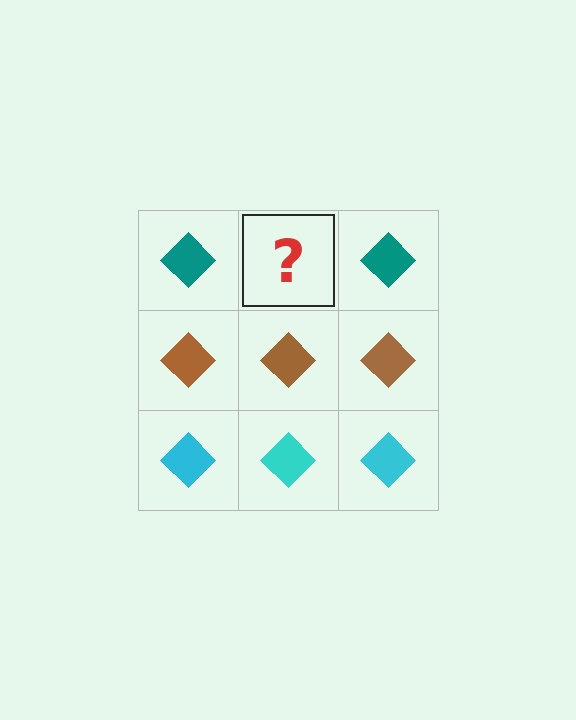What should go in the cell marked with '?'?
The missing cell should contain a teal diamond.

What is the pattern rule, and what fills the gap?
The rule is that each row has a consistent color. The gap should be filled with a teal diamond.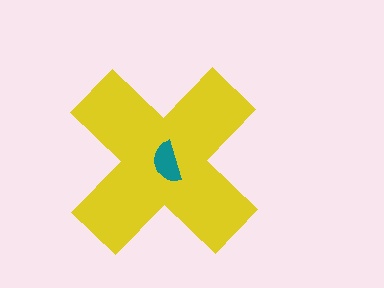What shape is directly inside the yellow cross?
The teal semicircle.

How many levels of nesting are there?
2.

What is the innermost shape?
The teal semicircle.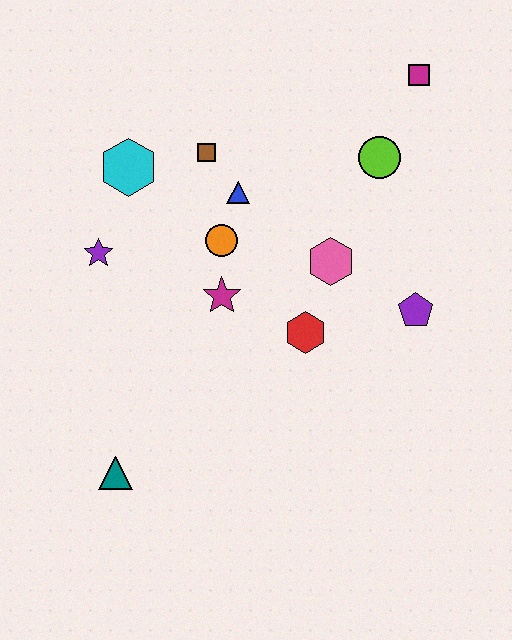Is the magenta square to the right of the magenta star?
Yes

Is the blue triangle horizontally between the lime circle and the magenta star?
Yes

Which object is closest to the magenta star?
The orange circle is closest to the magenta star.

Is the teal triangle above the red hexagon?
No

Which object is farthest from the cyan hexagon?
The purple pentagon is farthest from the cyan hexagon.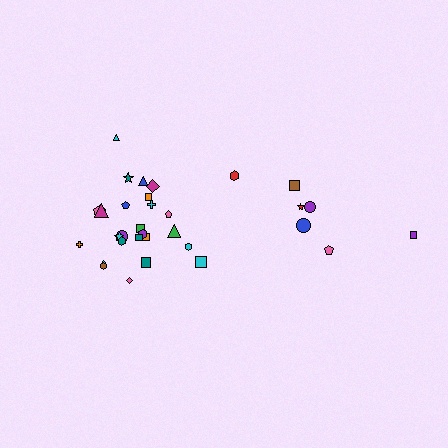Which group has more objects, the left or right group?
The left group.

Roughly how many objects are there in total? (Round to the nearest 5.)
Roughly 30 objects in total.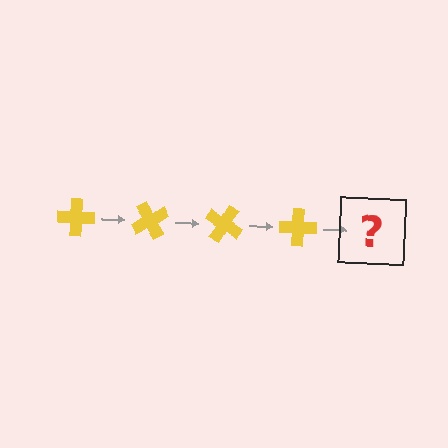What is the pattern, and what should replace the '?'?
The pattern is that the cross rotates 60 degrees each step. The '?' should be a yellow cross rotated 240 degrees.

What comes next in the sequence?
The next element should be a yellow cross rotated 240 degrees.